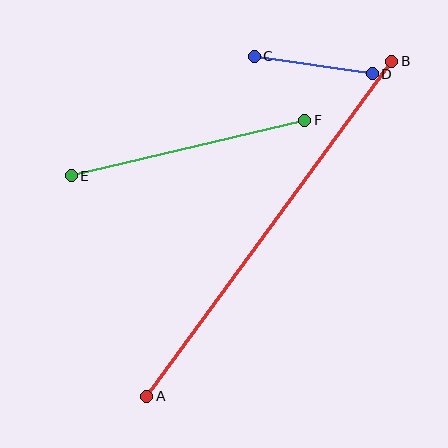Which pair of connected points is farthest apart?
Points A and B are farthest apart.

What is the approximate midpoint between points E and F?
The midpoint is at approximately (188, 148) pixels.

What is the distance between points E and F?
The distance is approximately 240 pixels.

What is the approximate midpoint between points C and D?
The midpoint is at approximately (313, 65) pixels.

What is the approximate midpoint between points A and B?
The midpoint is at approximately (269, 229) pixels.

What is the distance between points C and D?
The distance is approximately 119 pixels.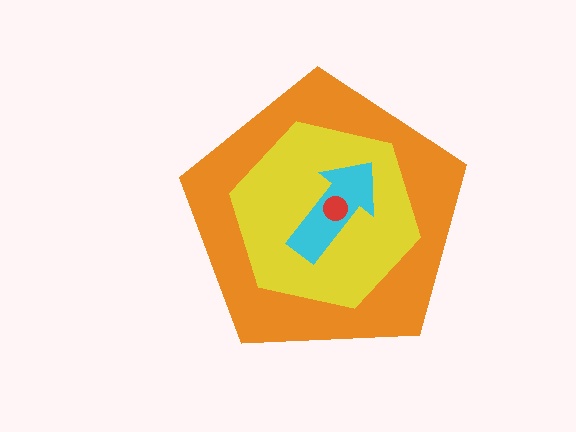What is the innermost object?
The red circle.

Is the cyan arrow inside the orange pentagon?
Yes.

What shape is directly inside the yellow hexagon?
The cyan arrow.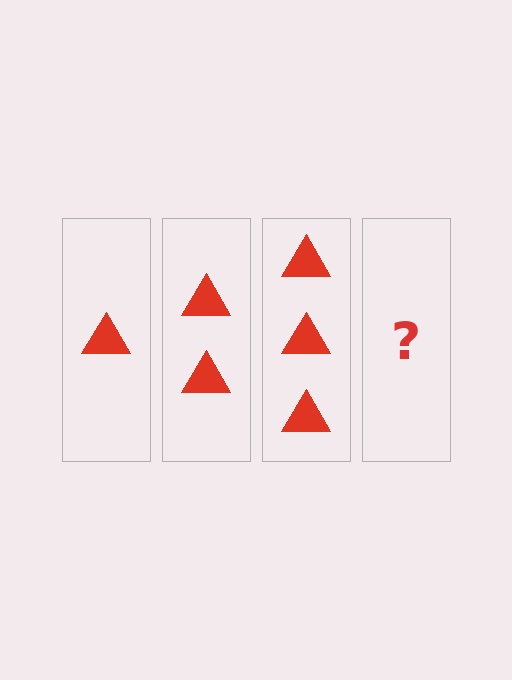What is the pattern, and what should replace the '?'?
The pattern is that each step adds one more triangle. The '?' should be 4 triangles.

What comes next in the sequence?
The next element should be 4 triangles.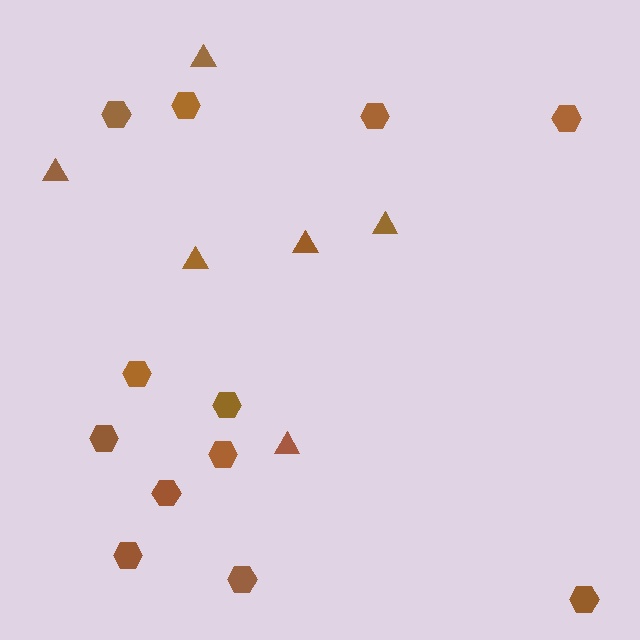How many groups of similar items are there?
There are 2 groups: one group of hexagons (12) and one group of triangles (6).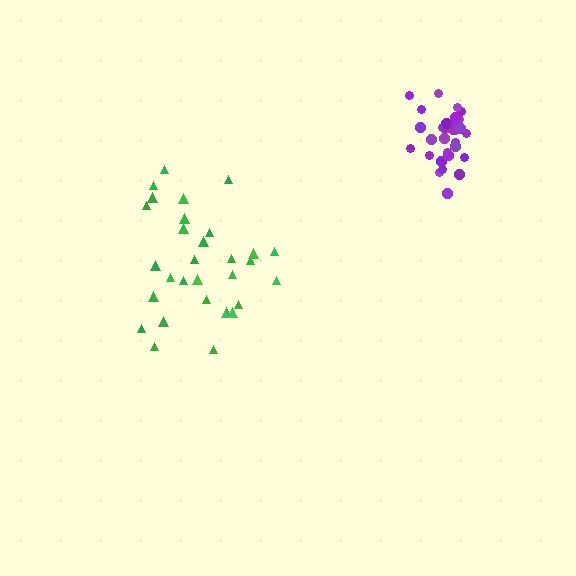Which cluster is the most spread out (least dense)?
Green.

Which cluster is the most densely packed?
Purple.